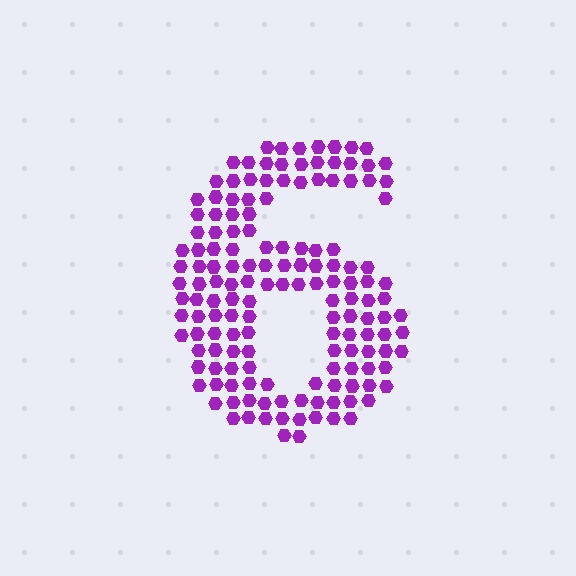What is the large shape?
The large shape is the digit 6.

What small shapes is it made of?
It is made of small hexagons.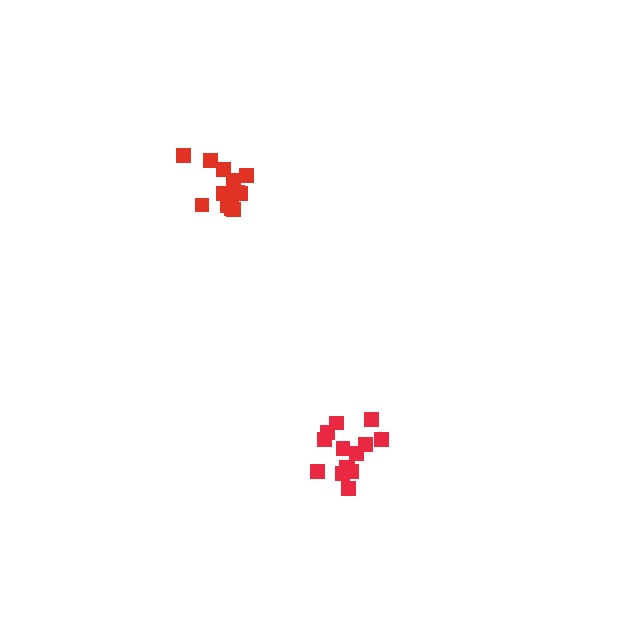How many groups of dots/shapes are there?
There are 2 groups.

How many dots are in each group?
Group 1: 12 dots, Group 2: 14 dots (26 total).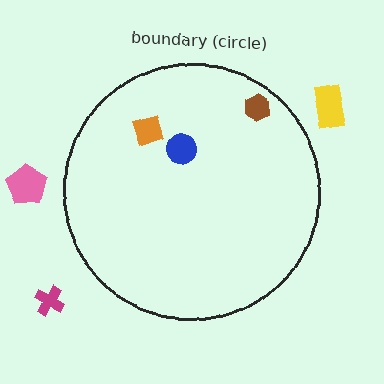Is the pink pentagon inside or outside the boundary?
Outside.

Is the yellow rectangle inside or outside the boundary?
Outside.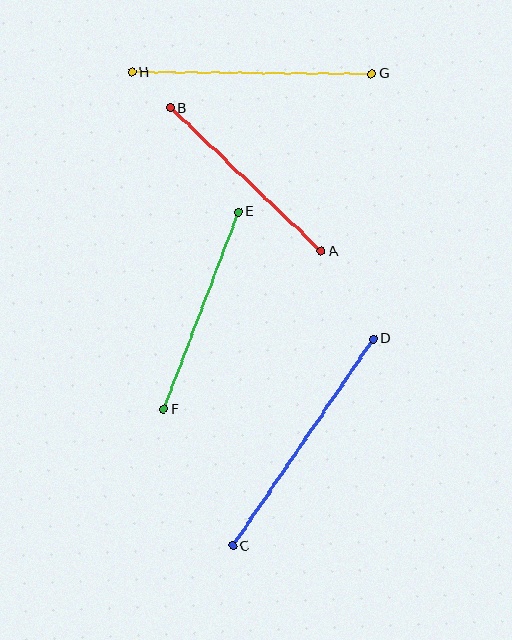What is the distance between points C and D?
The distance is approximately 250 pixels.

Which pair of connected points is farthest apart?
Points C and D are farthest apart.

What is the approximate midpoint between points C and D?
The midpoint is at approximately (303, 442) pixels.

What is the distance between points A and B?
The distance is approximately 208 pixels.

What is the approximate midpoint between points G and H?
The midpoint is at approximately (252, 73) pixels.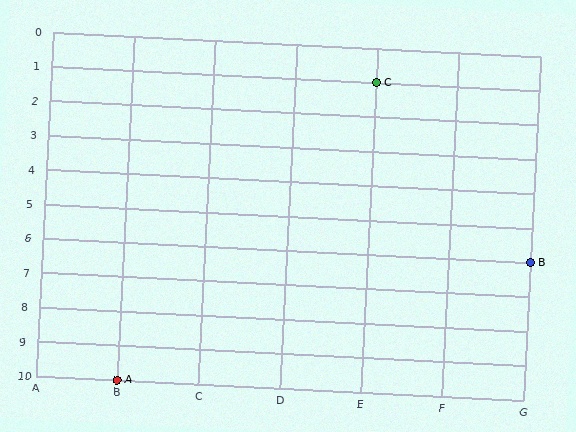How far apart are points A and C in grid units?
Points A and C are 3 columns and 9 rows apart (about 9.5 grid units diagonally).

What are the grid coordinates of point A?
Point A is at grid coordinates (B, 10).